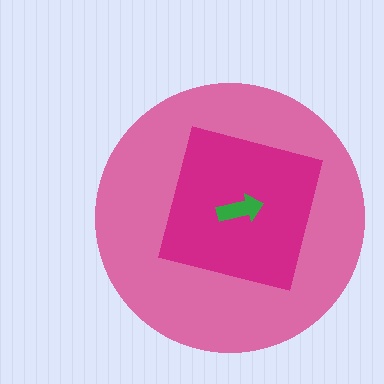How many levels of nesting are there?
3.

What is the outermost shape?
The pink circle.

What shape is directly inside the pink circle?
The magenta square.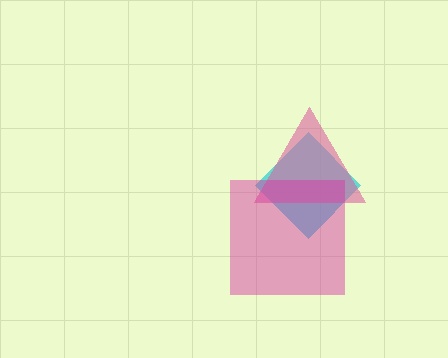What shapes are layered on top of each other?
The layered shapes are: a cyan diamond, a pink triangle, a magenta square.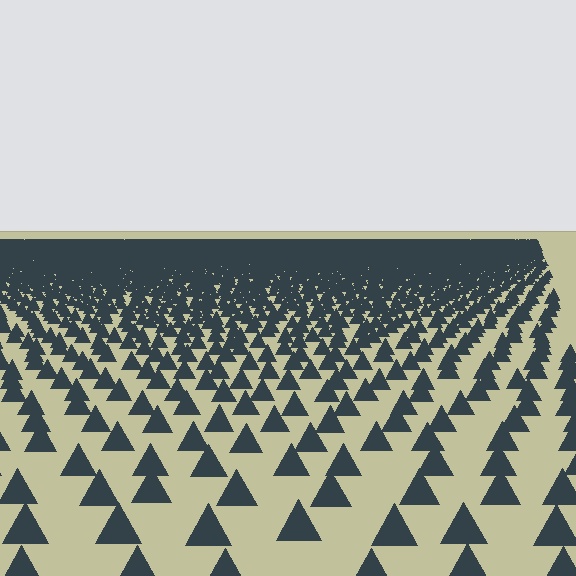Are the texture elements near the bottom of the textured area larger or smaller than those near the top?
Larger. Near the bottom, elements are closer to the viewer and appear at a bigger on-screen size.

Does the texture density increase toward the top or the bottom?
Density increases toward the top.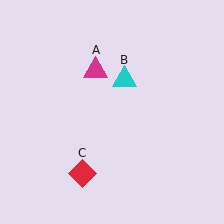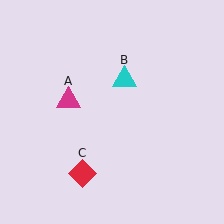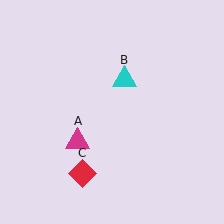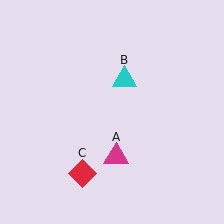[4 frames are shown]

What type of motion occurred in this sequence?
The magenta triangle (object A) rotated counterclockwise around the center of the scene.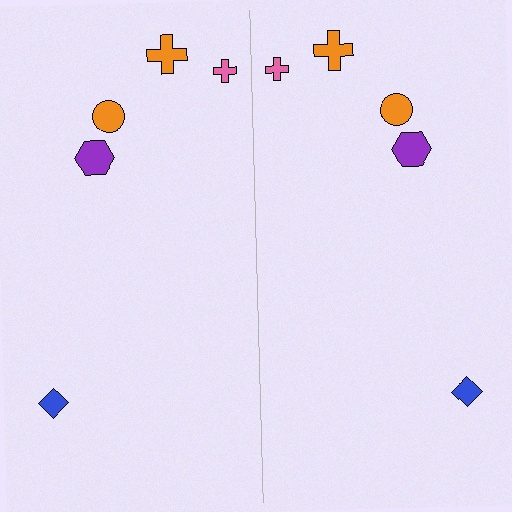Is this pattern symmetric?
Yes, this pattern has bilateral (reflection) symmetry.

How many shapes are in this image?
There are 10 shapes in this image.